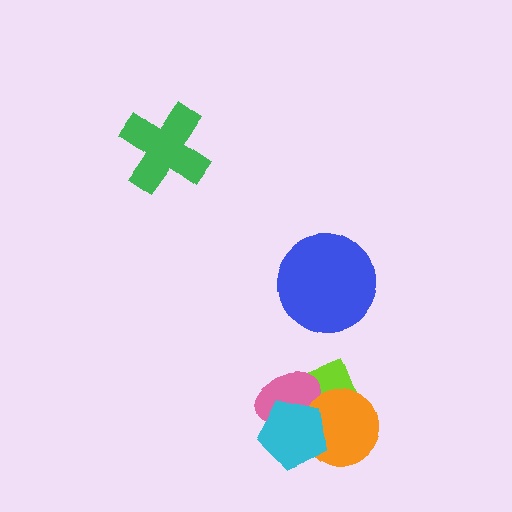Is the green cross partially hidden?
No, no other shape covers it.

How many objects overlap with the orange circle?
3 objects overlap with the orange circle.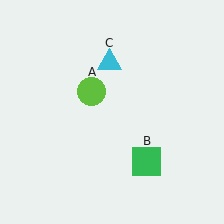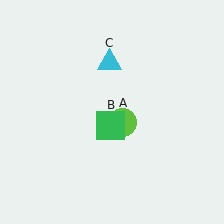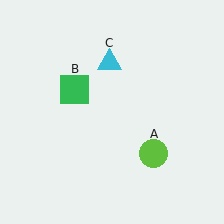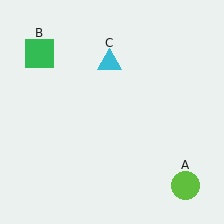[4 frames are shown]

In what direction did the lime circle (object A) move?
The lime circle (object A) moved down and to the right.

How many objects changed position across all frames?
2 objects changed position: lime circle (object A), green square (object B).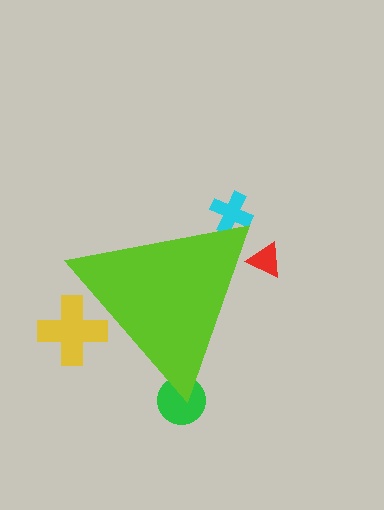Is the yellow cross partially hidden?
Yes, the yellow cross is partially hidden behind the lime triangle.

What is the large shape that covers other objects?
A lime triangle.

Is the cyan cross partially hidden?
Yes, the cyan cross is partially hidden behind the lime triangle.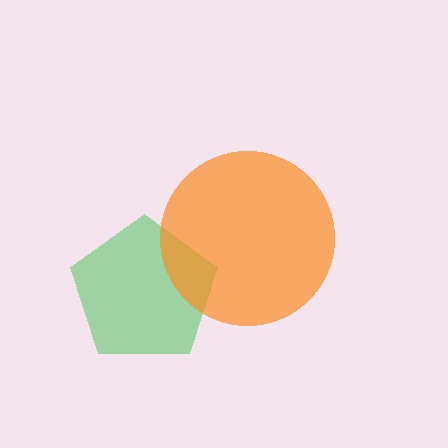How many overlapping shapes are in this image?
There are 2 overlapping shapes in the image.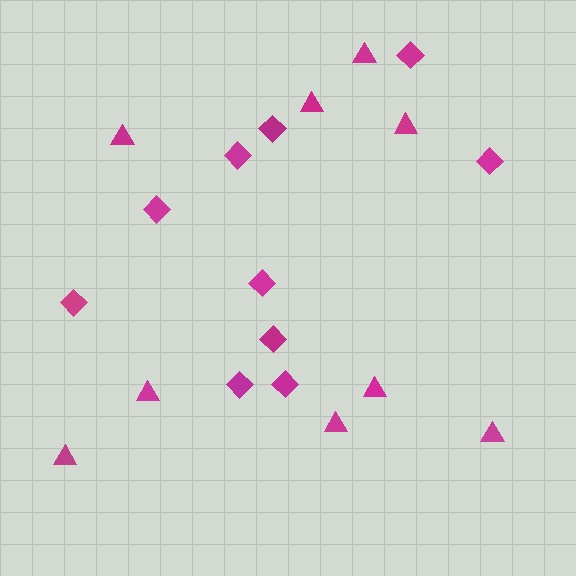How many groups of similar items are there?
There are 2 groups: one group of diamonds (10) and one group of triangles (9).